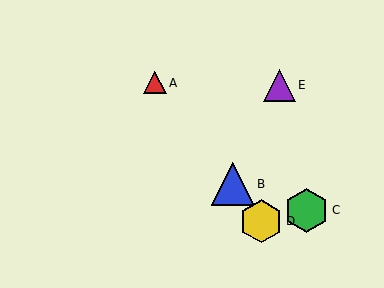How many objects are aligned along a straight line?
3 objects (A, B, D) are aligned along a straight line.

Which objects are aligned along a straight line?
Objects A, B, D are aligned along a straight line.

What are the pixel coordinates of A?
Object A is at (155, 83).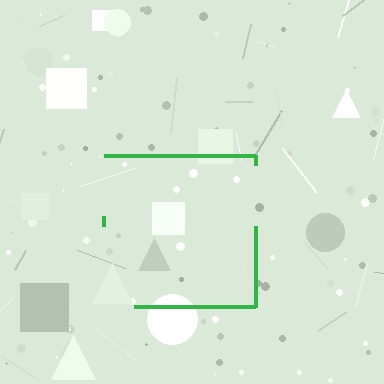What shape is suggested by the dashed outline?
The dashed outline suggests a square.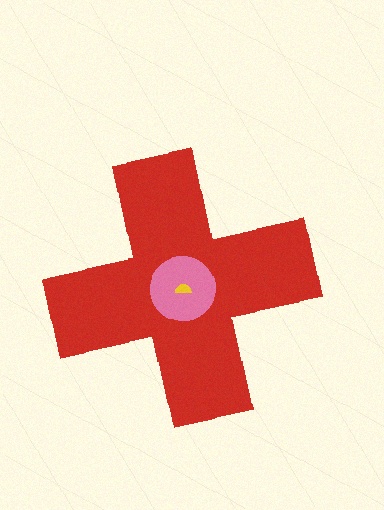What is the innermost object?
The yellow semicircle.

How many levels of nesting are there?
3.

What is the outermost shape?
The red cross.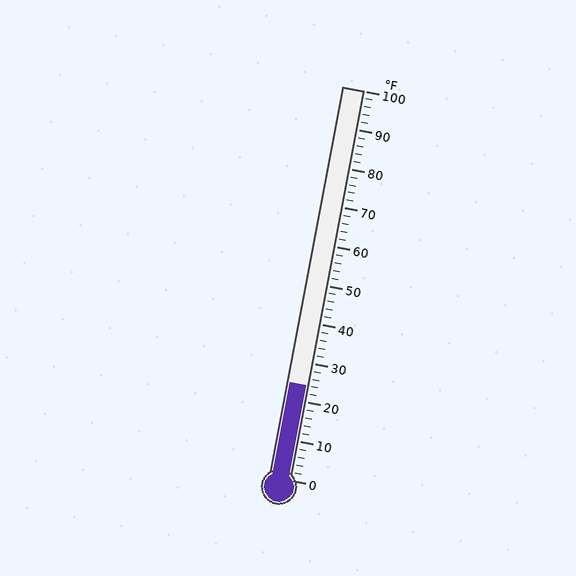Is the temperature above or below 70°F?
The temperature is below 70°F.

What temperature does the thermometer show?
The thermometer shows approximately 24°F.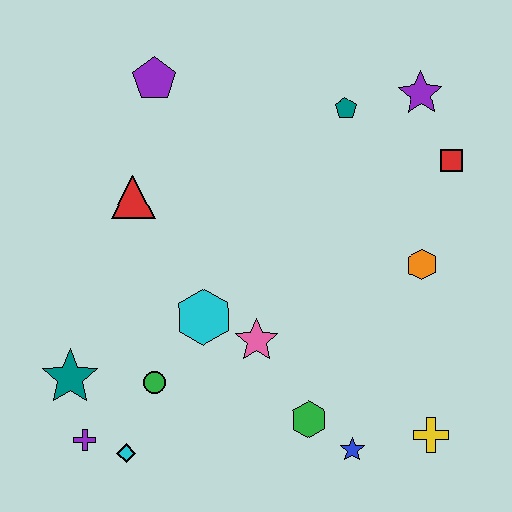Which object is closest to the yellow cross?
The blue star is closest to the yellow cross.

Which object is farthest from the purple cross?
The purple star is farthest from the purple cross.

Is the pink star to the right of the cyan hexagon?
Yes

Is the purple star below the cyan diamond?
No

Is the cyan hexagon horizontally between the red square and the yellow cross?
No